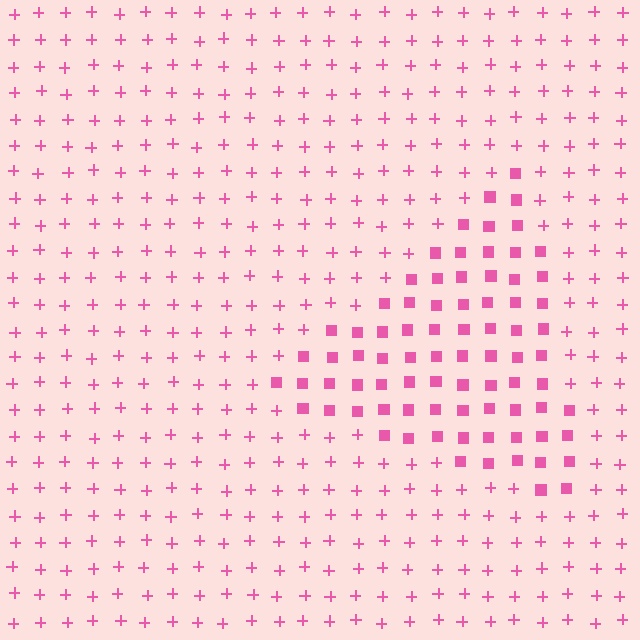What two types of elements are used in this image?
The image uses squares inside the triangle region and plus signs outside it.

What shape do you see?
I see a triangle.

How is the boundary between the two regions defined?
The boundary is defined by a change in element shape: squares inside vs. plus signs outside. All elements share the same color and spacing.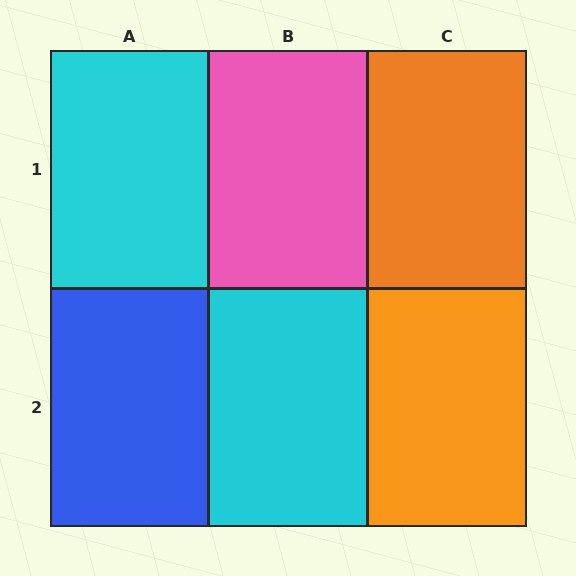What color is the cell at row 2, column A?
Blue.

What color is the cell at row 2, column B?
Cyan.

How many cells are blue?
1 cell is blue.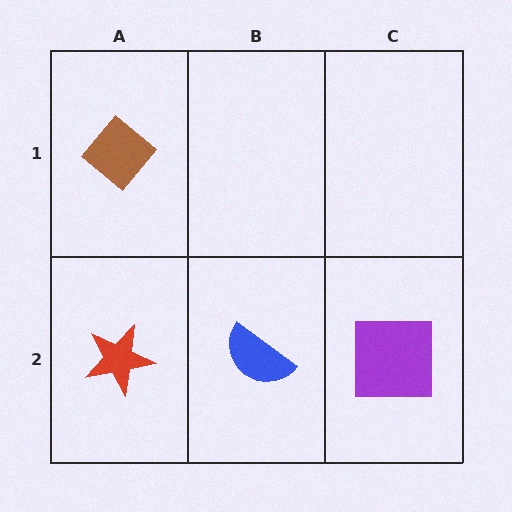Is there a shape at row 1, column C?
No, that cell is empty.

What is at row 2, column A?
A red star.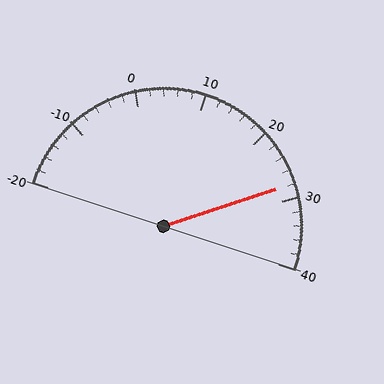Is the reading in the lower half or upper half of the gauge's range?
The reading is in the upper half of the range (-20 to 40).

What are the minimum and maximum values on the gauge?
The gauge ranges from -20 to 40.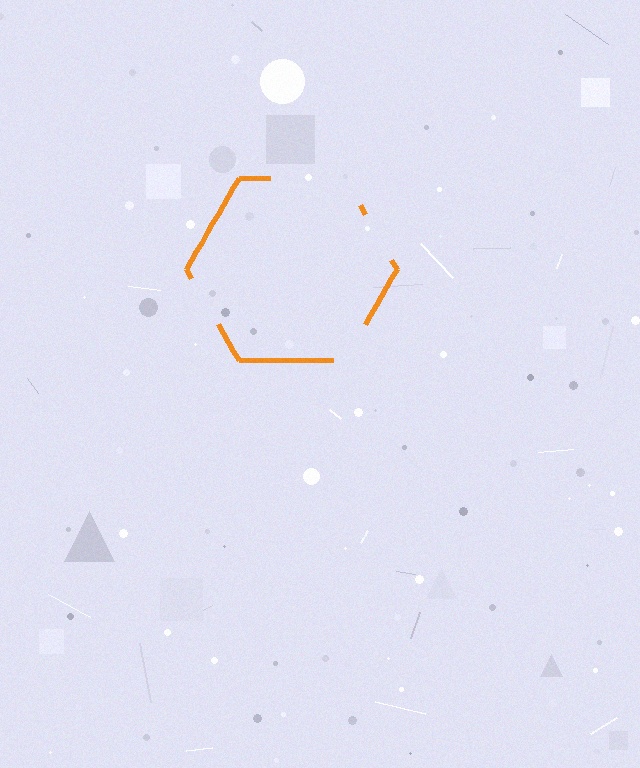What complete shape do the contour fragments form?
The contour fragments form a hexagon.